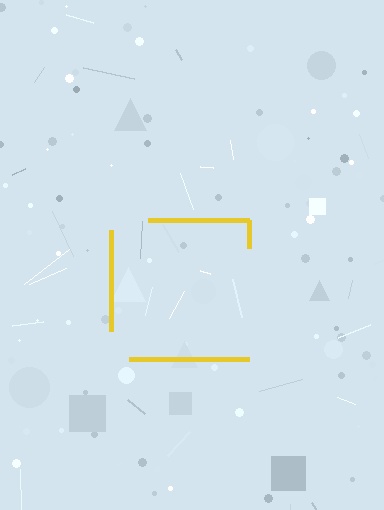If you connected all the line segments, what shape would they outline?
They would outline a square.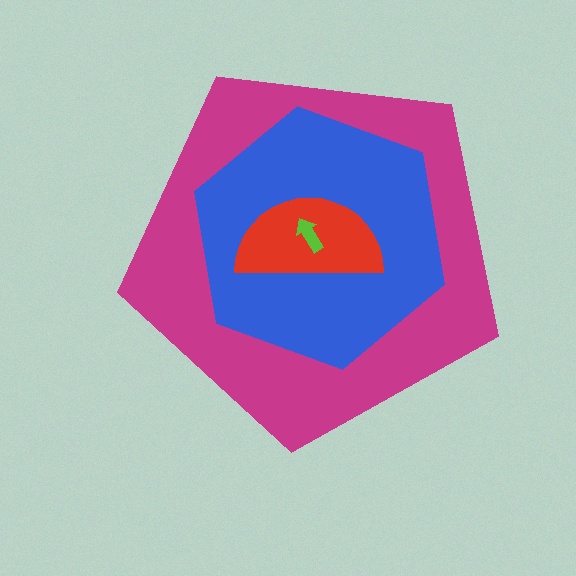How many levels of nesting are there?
4.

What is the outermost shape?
The magenta pentagon.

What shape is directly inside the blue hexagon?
The red semicircle.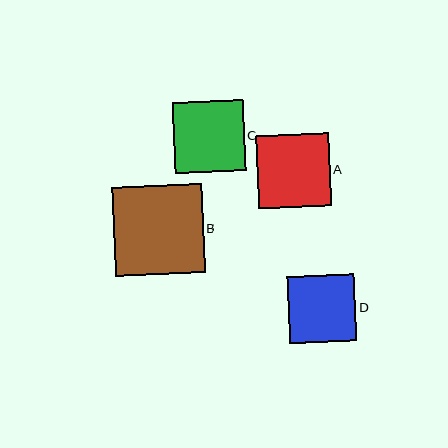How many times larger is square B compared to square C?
Square B is approximately 1.3 times the size of square C.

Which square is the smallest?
Square D is the smallest with a size of approximately 67 pixels.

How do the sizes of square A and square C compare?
Square A and square C are approximately the same size.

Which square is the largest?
Square B is the largest with a size of approximately 89 pixels.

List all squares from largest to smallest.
From largest to smallest: B, A, C, D.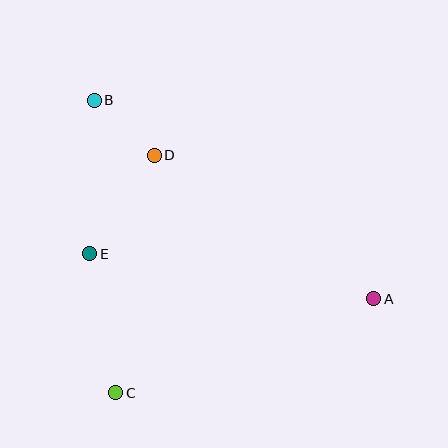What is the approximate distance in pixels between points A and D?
The distance between A and D is approximately 263 pixels.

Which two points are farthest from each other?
Points A and B are farthest from each other.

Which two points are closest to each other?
Points B and D are closest to each other.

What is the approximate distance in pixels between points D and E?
The distance between D and E is approximately 118 pixels.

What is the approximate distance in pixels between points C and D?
The distance between C and D is approximately 241 pixels.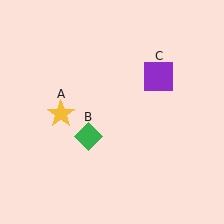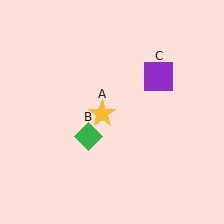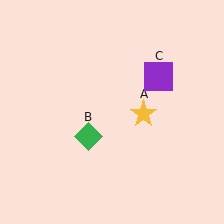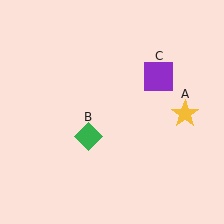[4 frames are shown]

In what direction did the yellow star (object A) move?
The yellow star (object A) moved right.